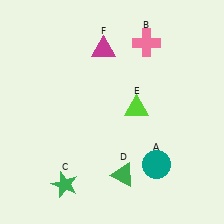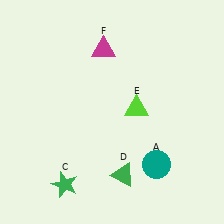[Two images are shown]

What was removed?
The pink cross (B) was removed in Image 2.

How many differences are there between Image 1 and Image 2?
There is 1 difference between the two images.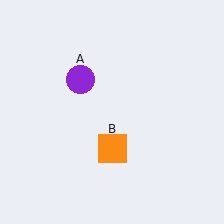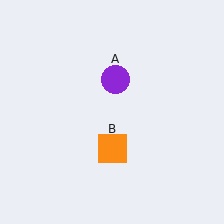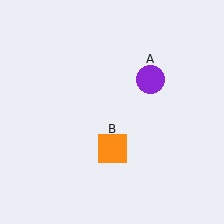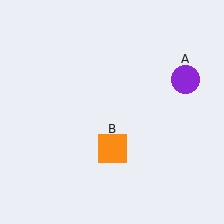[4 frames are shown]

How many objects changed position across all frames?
1 object changed position: purple circle (object A).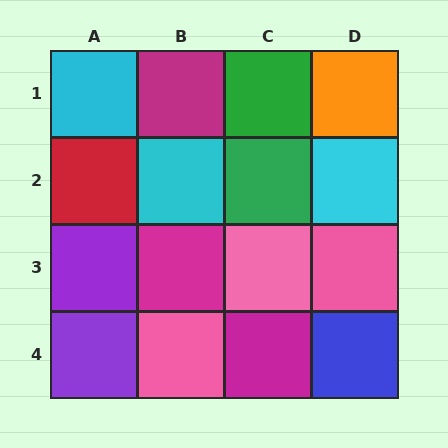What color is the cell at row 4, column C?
Magenta.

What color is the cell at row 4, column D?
Blue.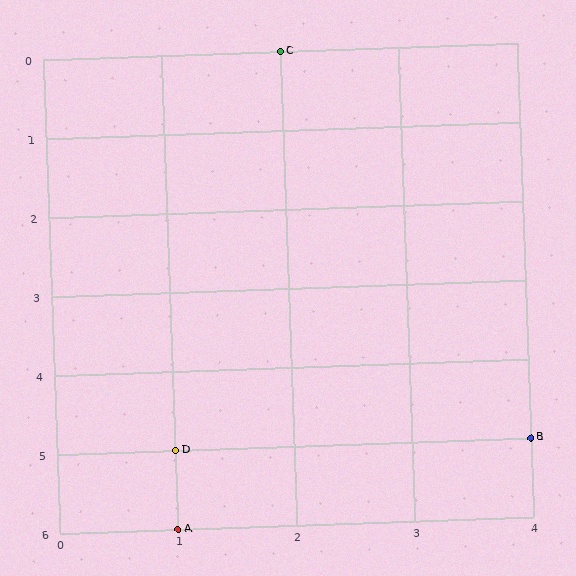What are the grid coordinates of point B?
Point B is at grid coordinates (4, 5).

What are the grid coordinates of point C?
Point C is at grid coordinates (2, 0).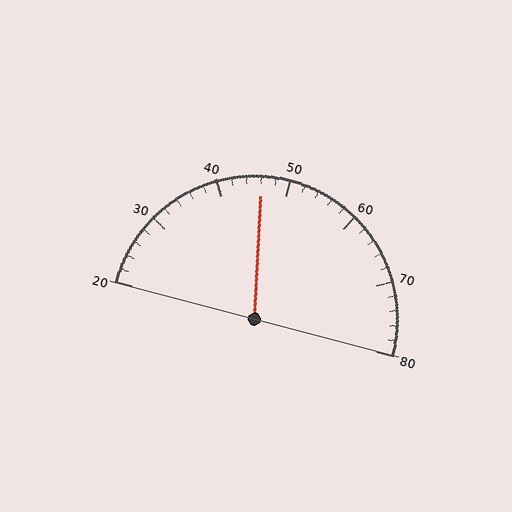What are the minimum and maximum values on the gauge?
The gauge ranges from 20 to 80.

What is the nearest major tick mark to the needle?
The nearest major tick mark is 50.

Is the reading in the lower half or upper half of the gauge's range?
The reading is in the lower half of the range (20 to 80).